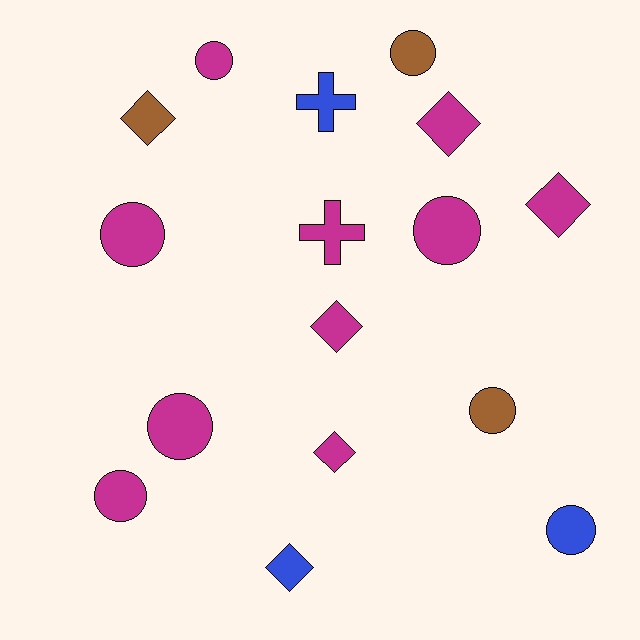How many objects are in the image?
There are 16 objects.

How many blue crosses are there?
There is 1 blue cross.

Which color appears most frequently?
Magenta, with 10 objects.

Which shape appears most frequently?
Circle, with 8 objects.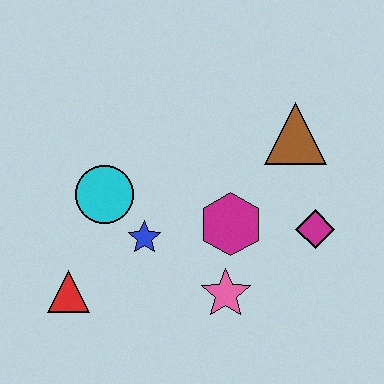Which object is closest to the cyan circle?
The blue star is closest to the cyan circle.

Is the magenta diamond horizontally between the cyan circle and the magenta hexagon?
No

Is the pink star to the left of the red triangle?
No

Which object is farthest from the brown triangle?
The red triangle is farthest from the brown triangle.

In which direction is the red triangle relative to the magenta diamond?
The red triangle is to the left of the magenta diamond.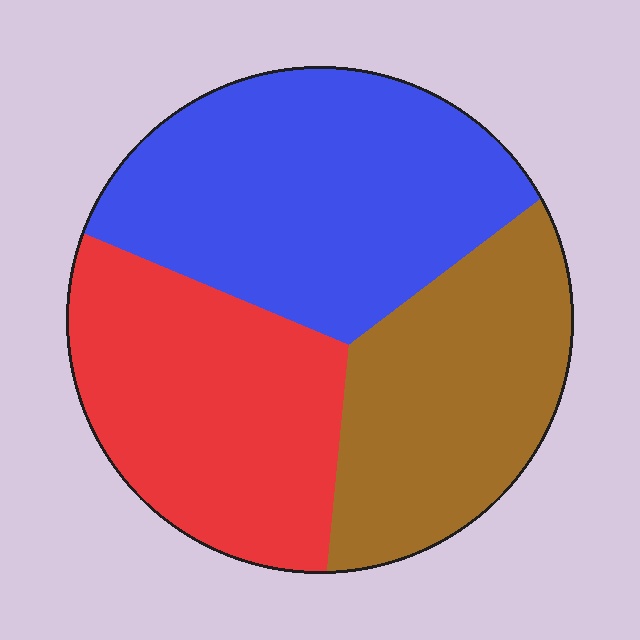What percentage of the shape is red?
Red takes up about one third (1/3) of the shape.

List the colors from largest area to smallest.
From largest to smallest: blue, red, brown.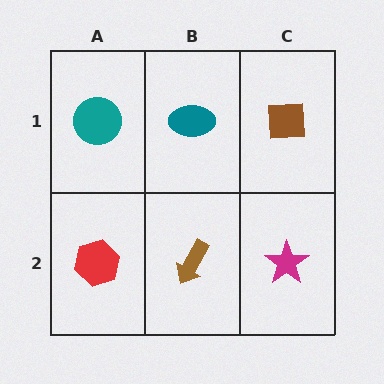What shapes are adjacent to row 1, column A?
A red hexagon (row 2, column A), a teal ellipse (row 1, column B).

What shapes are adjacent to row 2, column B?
A teal ellipse (row 1, column B), a red hexagon (row 2, column A), a magenta star (row 2, column C).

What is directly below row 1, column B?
A brown arrow.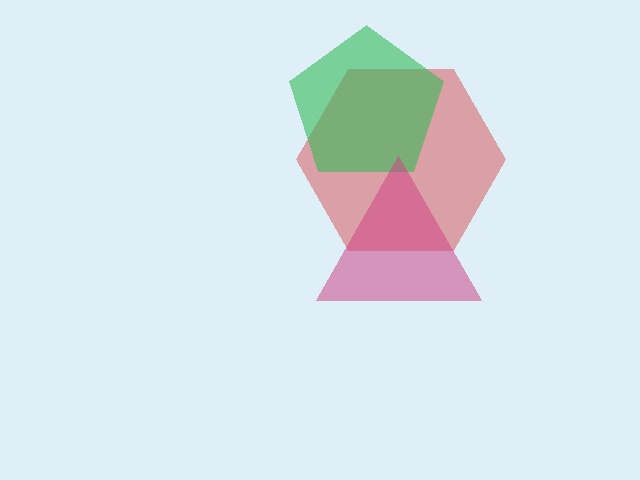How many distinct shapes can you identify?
There are 3 distinct shapes: a red hexagon, a green pentagon, a magenta triangle.